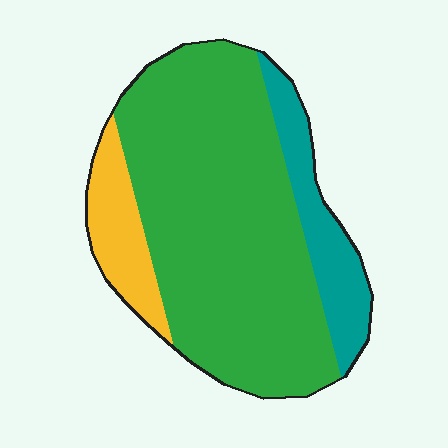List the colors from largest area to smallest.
From largest to smallest: green, teal, yellow.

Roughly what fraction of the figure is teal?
Teal takes up less than a quarter of the figure.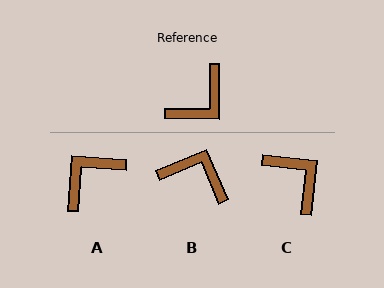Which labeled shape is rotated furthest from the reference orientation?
A, about 177 degrees away.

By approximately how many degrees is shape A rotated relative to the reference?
Approximately 177 degrees counter-clockwise.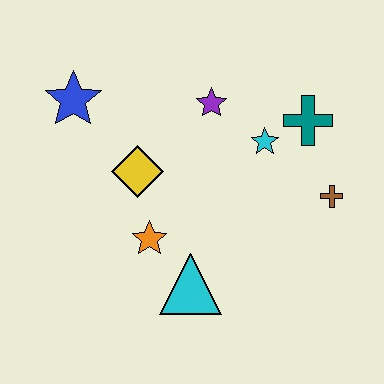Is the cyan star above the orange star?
Yes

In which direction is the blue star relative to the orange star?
The blue star is above the orange star.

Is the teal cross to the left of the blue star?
No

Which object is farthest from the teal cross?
The blue star is farthest from the teal cross.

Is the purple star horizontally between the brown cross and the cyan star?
No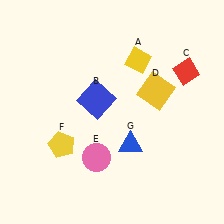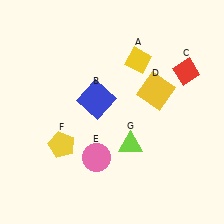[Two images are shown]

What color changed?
The triangle (G) changed from blue in Image 1 to lime in Image 2.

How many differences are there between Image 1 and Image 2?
There is 1 difference between the two images.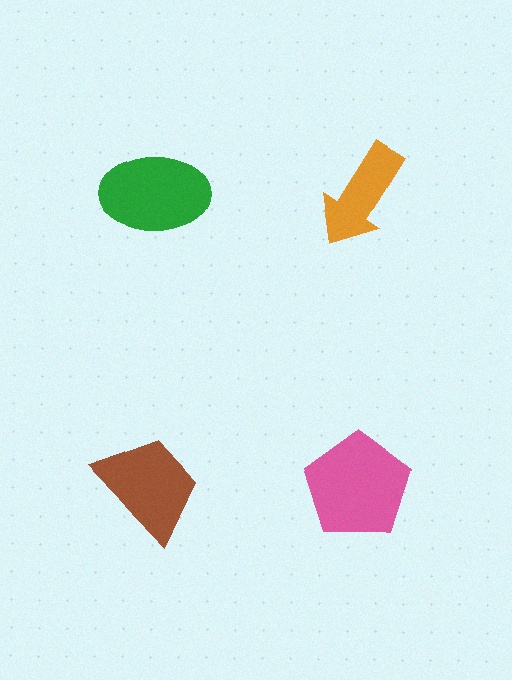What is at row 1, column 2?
An orange arrow.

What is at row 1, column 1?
A green ellipse.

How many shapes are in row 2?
2 shapes.